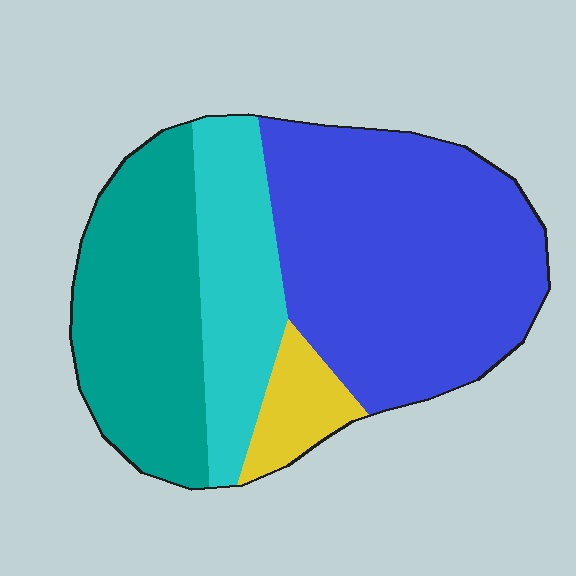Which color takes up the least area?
Yellow, at roughly 5%.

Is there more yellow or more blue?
Blue.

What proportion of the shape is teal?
Teal covers 28% of the shape.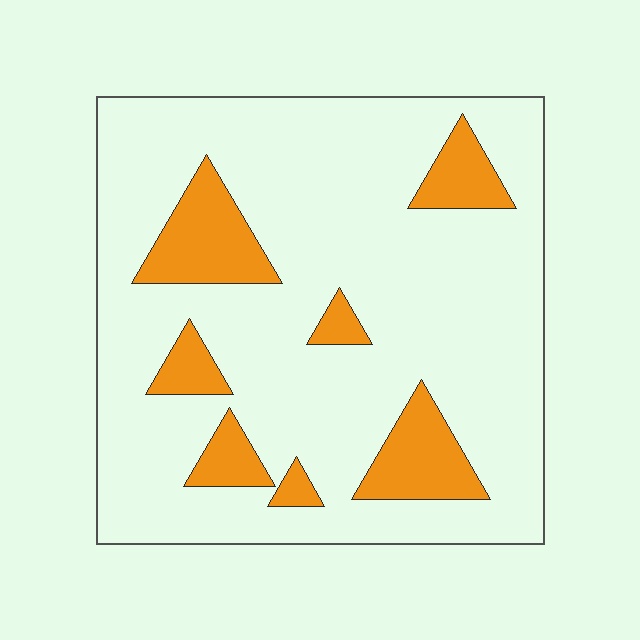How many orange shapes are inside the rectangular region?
7.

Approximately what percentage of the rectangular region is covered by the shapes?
Approximately 15%.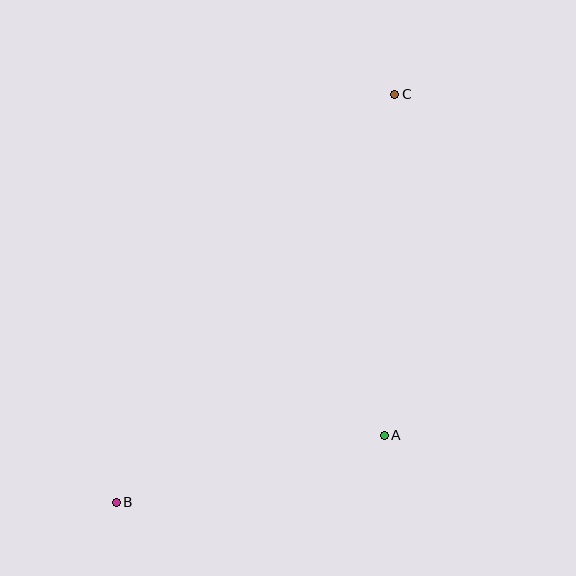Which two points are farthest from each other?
Points B and C are farthest from each other.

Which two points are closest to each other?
Points A and B are closest to each other.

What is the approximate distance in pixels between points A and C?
The distance between A and C is approximately 341 pixels.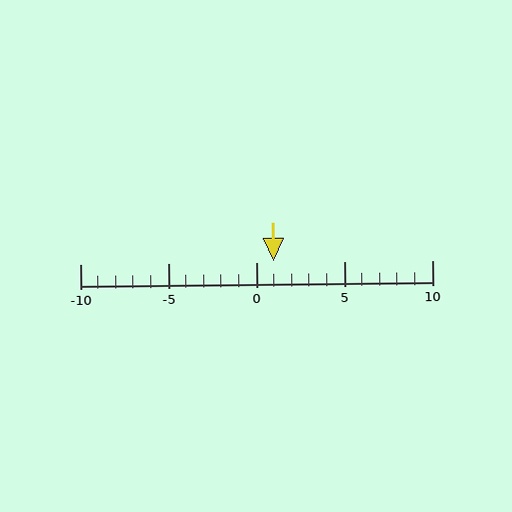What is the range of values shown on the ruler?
The ruler shows values from -10 to 10.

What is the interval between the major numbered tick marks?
The major tick marks are spaced 5 units apart.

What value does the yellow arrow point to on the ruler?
The yellow arrow points to approximately 1.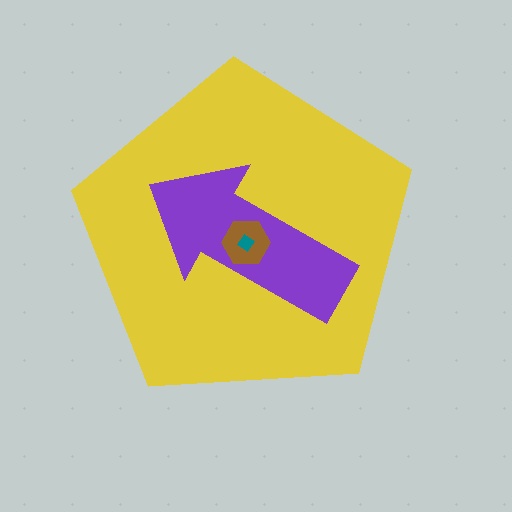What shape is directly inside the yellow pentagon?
The purple arrow.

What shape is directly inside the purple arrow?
The brown hexagon.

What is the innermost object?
The teal diamond.